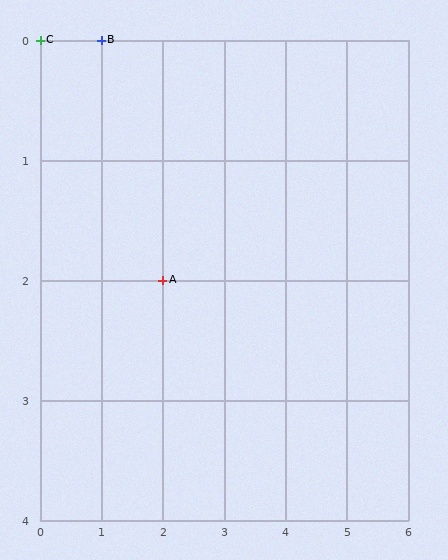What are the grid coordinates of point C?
Point C is at grid coordinates (0, 0).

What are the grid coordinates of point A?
Point A is at grid coordinates (2, 2).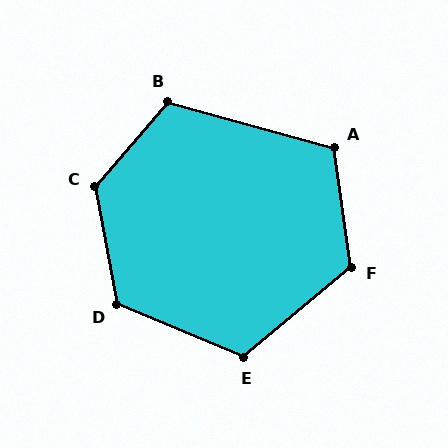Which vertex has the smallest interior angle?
A, at approximately 113 degrees.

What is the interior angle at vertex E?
Approximately 118 degrees (obtuse).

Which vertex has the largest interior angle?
C, at approximately 129 degrees.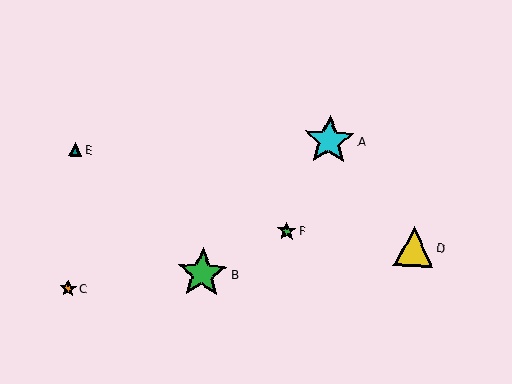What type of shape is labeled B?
Shape B is a green star.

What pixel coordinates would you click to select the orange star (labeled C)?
Click at (68, 289) to select the orange star C.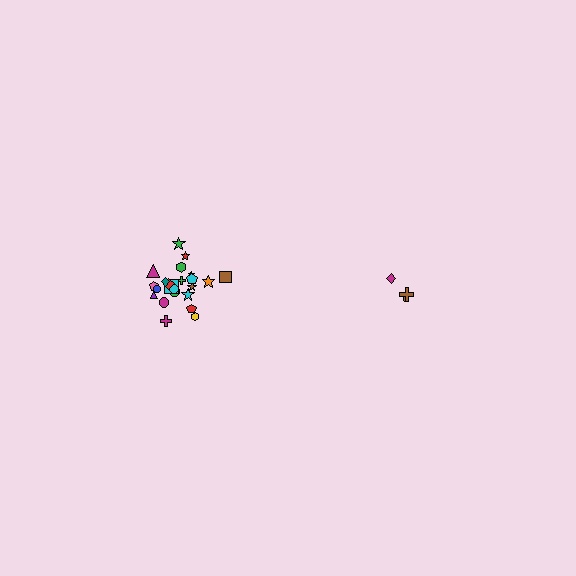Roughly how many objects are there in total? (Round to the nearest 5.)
Roughly 30 objects in total.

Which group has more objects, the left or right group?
The left group.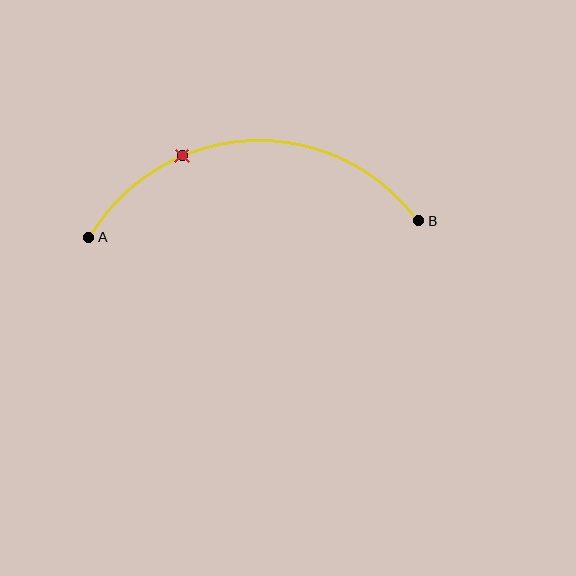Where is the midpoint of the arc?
The arc midpoint is the point on the curve farthest from the straight line joining A and B. It sits above that line.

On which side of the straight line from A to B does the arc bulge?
The arc bulges above the straight line connecting A and B.